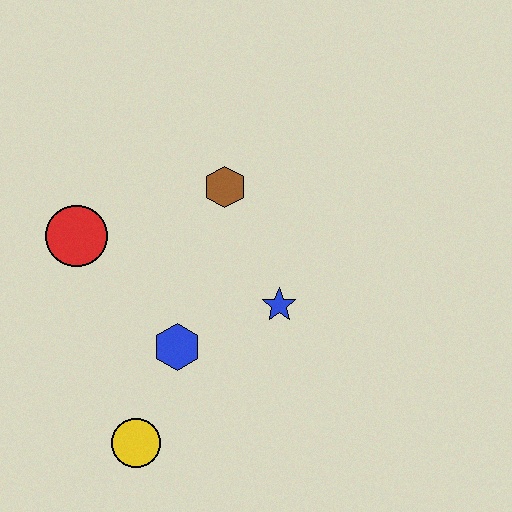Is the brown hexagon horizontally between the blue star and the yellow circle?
Yes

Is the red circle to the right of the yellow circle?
No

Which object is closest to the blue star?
The blue hexagon is closest to the blue star.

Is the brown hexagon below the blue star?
No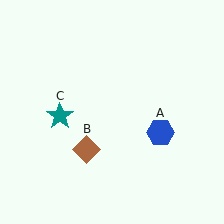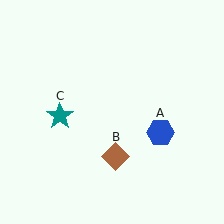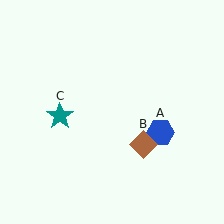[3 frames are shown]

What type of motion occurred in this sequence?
The brown diamond (object B) rotated counterclockwise around the center of the scene.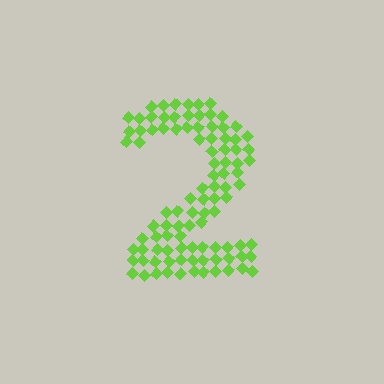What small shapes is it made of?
It is made of small diamonds.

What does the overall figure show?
The overall figure shows the digit 2.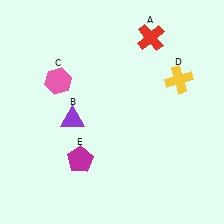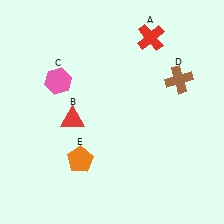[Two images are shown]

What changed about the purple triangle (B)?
In Image 1, B is purple. In Image 2, it changed to red.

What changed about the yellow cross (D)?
In Image 1, D is yellow. In Image 2, it changed to brown.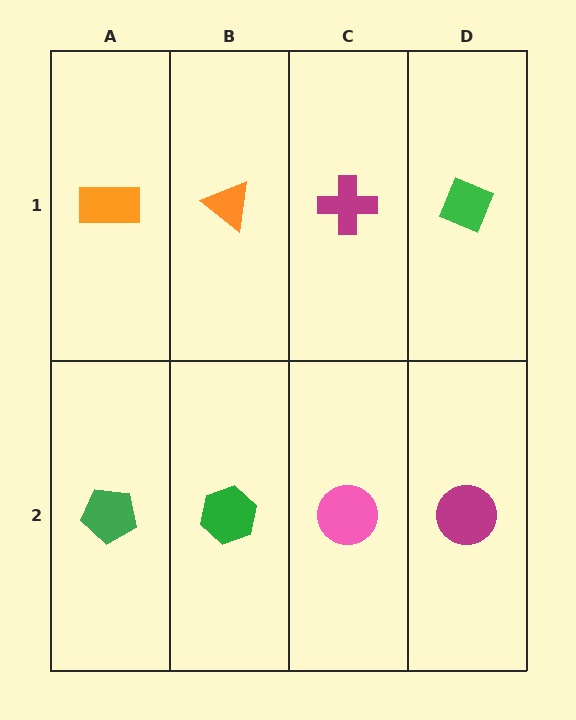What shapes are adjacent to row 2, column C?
A magenta cross (row 1, column C), a green hexagon (row 2, column B), a magenta circle (row 2, column D).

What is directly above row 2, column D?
A green diamond.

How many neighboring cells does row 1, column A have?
2.